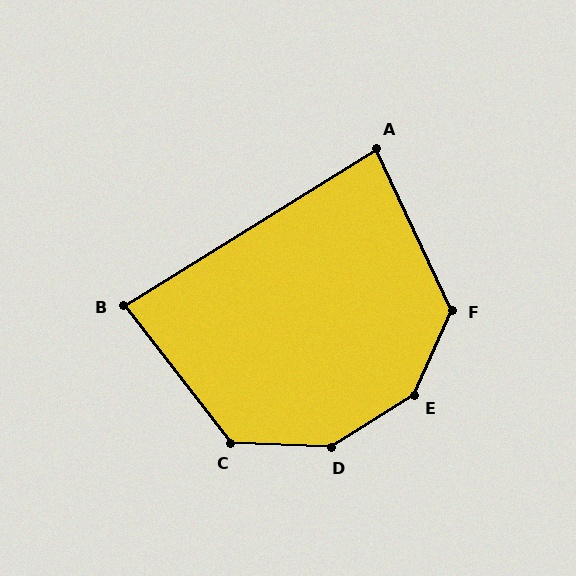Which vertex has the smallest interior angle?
A, at approximately 83 degrees.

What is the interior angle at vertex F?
Approximately 131 degrees (obtuse).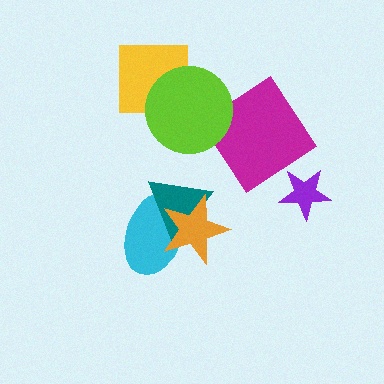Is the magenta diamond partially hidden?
Yes, it is partially covered by another shape.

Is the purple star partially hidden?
No, no other shape covers it.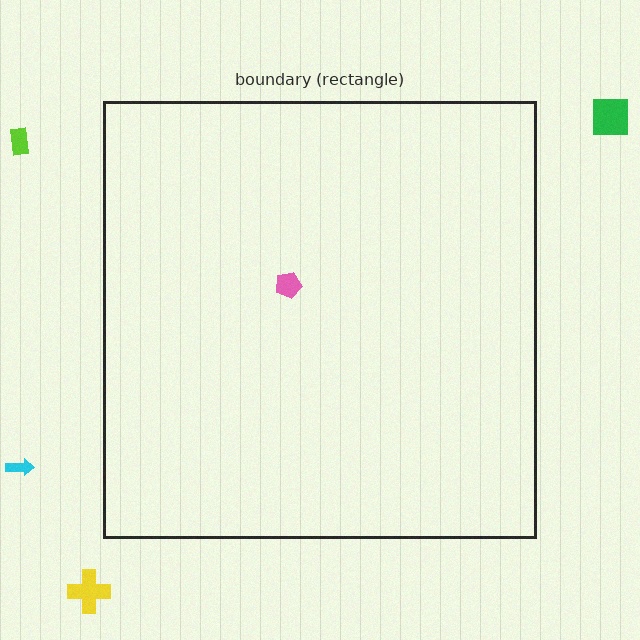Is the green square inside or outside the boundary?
Outside.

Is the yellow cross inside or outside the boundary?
Outside.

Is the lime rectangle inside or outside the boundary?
Outside.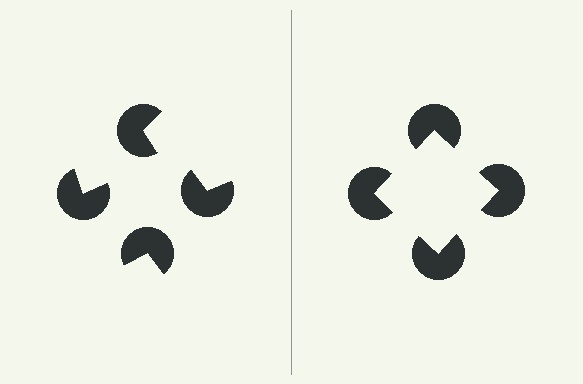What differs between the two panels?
The pac-man discs are positioned identically on both sides; only the wedge orientations differ. On the right they align to a square; on the left they are misaligned.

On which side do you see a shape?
An illusory square appears on the right side. On the left side the wedge cuts are rotated, so no coherent shape forms.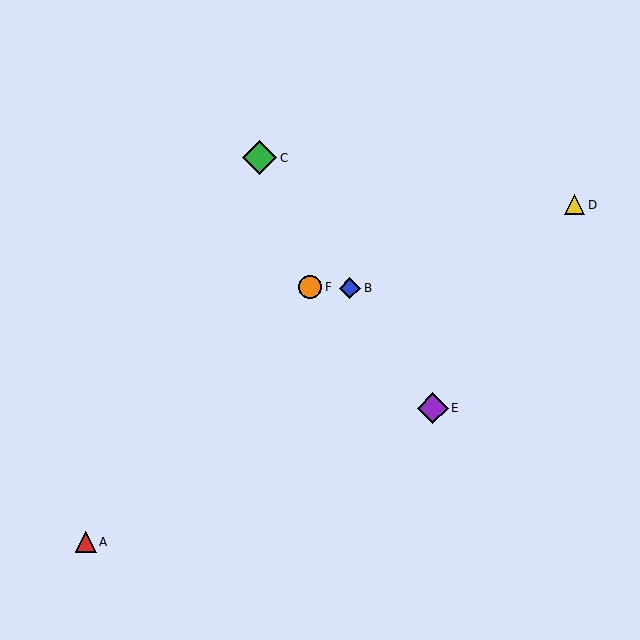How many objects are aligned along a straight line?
3 objects (B, C, E) are aligned along a straight line.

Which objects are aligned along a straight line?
Objects B, C, E are aligned along a straight line.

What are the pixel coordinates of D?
Object D is at (575, 205).